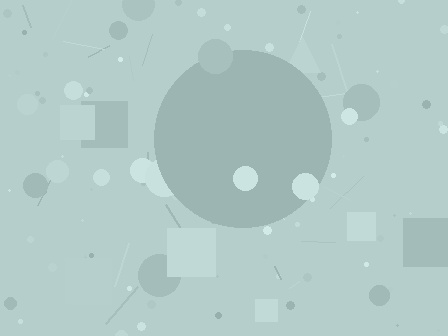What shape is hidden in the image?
A circle is hidden in the image.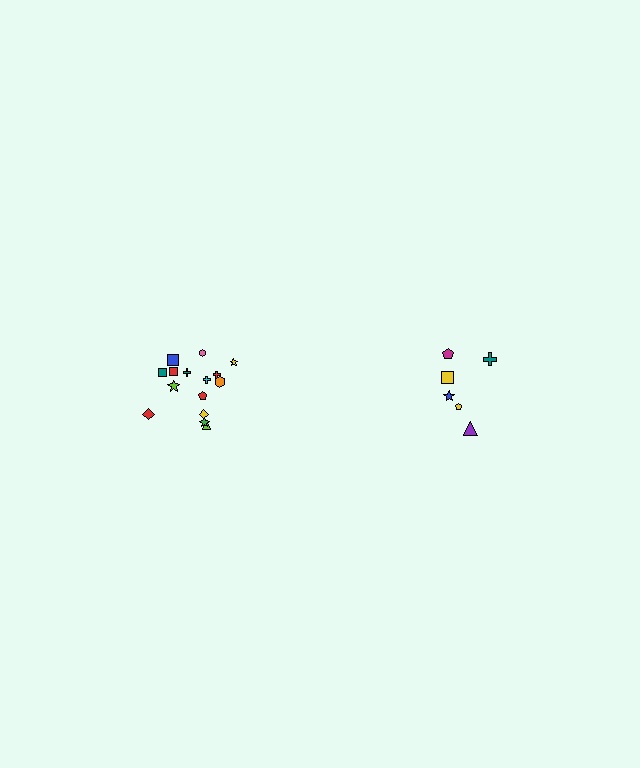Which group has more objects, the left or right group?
The left group.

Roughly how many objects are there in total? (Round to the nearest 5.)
Roughly 20 objects in total.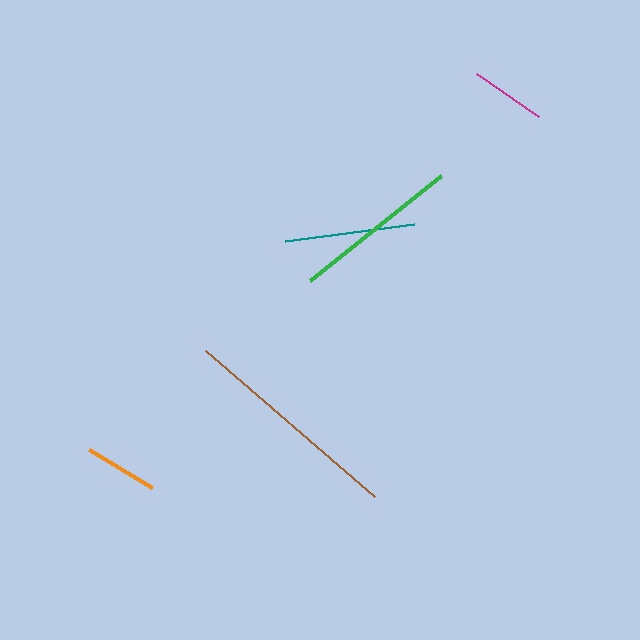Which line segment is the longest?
The brown line is the longest at approximately 224 pixels.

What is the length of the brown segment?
The brown segment is approximately 224 pixels long.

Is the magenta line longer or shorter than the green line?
The green line is longer than the magenta line.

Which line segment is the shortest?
The orange line is the shortest at approximately 74 pixels.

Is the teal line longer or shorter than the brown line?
The brown line is longer than the teal line.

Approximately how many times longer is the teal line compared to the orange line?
The teal line is approximately 1.8 times the length of the orange line.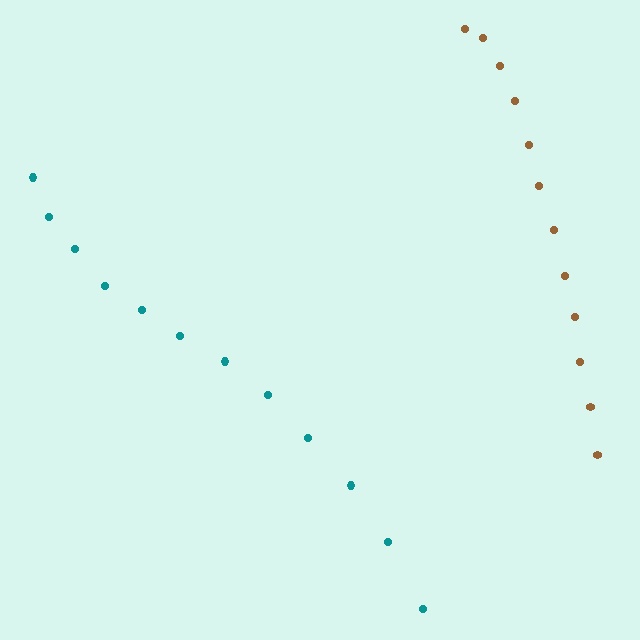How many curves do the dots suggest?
There are 2 distinct paths.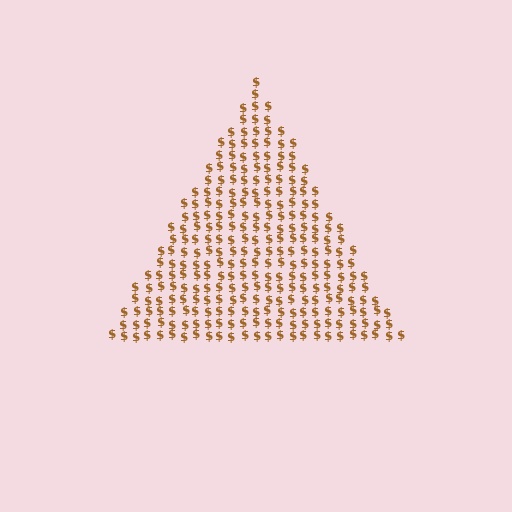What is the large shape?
The large shape is a triangle.